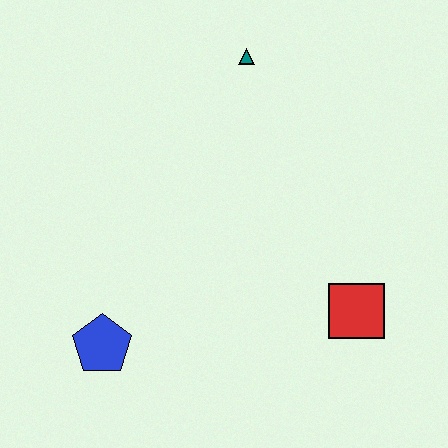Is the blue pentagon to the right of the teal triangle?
No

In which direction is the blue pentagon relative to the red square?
The blue pentagon is to the left of the red square.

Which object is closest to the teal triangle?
The red square is closest to the teal triangle.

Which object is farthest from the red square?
The teal triangle is farthest from the red square.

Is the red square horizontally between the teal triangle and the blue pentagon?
No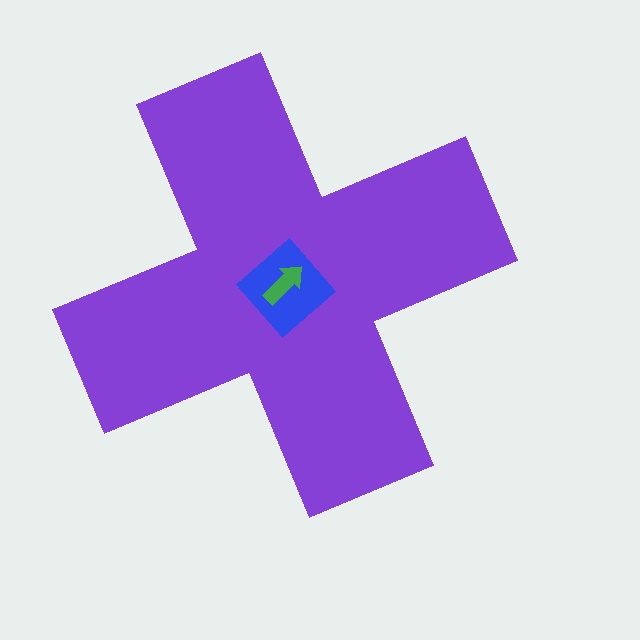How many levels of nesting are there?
3.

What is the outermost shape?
The purple cross.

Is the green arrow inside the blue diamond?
Yes.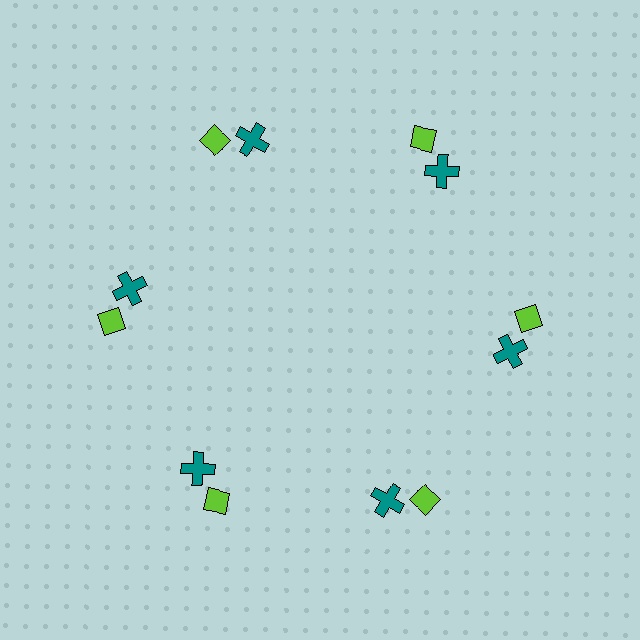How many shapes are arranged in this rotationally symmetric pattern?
There are 12 shapes, arranged in 6 groups of 2.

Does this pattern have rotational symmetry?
Yes, this pattern has 6-fold rotational symmetry. It looks the same after rotating 60 degrees around the center.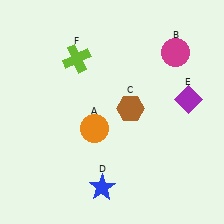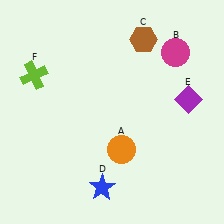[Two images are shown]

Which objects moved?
The objects that moved are: the orange circle (A), the brown hexagon (C), the lime cross (F).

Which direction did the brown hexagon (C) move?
The brown hexagon (C) moved up.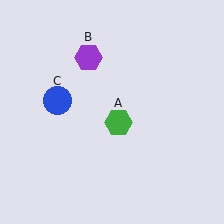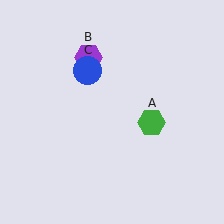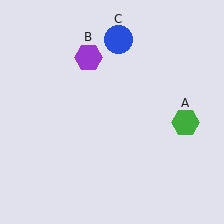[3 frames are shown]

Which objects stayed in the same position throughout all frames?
Purple hexagon (object B) remained stationary.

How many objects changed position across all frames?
2 objects changed position: green hexagon (object A), blue circle (object C).